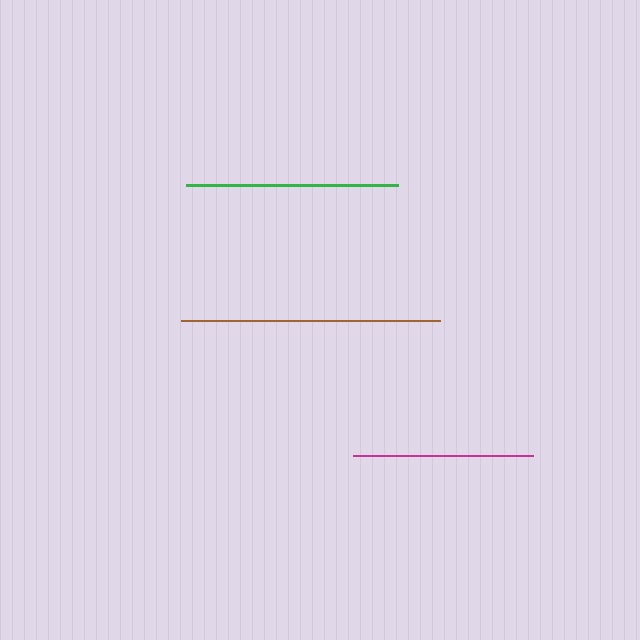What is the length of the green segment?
The green segment is approximately 212 pixels long.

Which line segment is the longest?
The brown line is the longest at approximately 259 pixels.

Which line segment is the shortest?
The magenta line is the shortest at approximately 181 pixels.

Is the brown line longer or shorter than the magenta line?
The brown line is longer than the magenta line.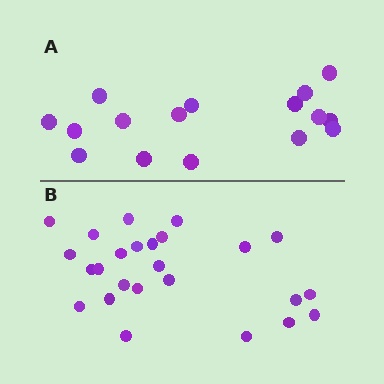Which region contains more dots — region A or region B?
Region B (the bottom region) has more dots.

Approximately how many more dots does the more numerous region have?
Region B has roughly 8 or so more dots than region A.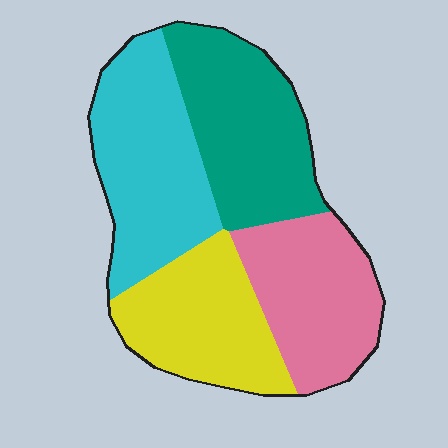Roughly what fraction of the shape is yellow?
Yellow covers 23% of the shape.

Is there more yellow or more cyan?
Cyan.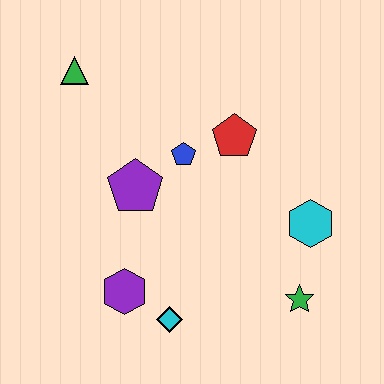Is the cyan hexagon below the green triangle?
Yes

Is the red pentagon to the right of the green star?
No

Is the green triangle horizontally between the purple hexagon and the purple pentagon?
No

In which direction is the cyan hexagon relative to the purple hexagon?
The cyan hexagon is to the right of the purple hexagon.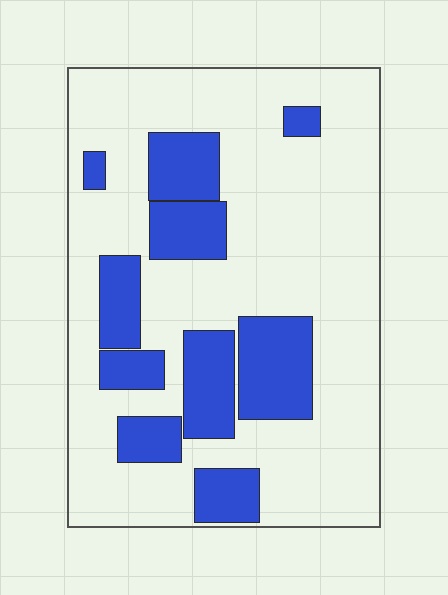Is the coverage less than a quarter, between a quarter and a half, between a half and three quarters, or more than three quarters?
Between a quarter and a half.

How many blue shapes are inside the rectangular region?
10.